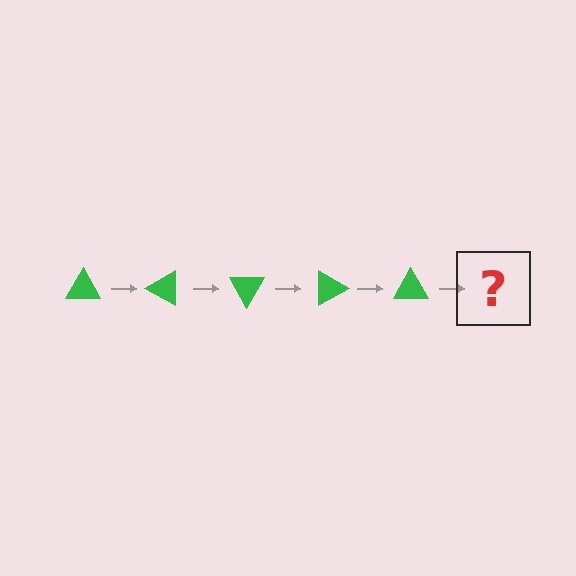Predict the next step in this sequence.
The next step is a green triangle rotated 150 degrees.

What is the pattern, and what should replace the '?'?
The pattern is that the triangle rotates 30 degrees each step. The '?' should be a green triangle rotated 150 degrees.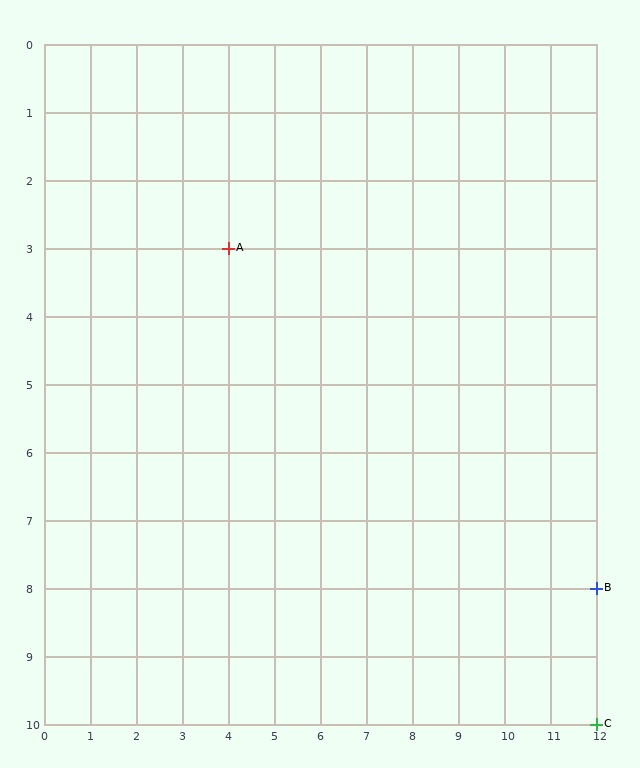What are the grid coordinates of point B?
Point B is at grid coordinates (12, 8).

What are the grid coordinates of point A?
Point A is at grid coordinates (4, 3).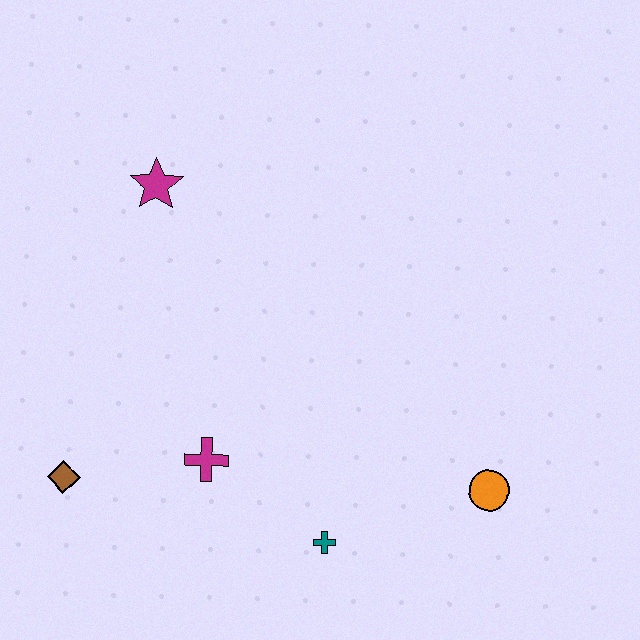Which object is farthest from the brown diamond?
The orange circle is farthest from the brown diamond.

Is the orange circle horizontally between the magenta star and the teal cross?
No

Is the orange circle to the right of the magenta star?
Yes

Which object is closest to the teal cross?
The magenta cross is closest to the teal cross.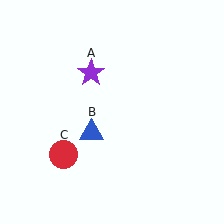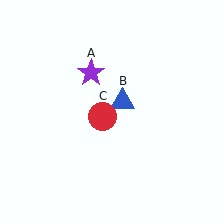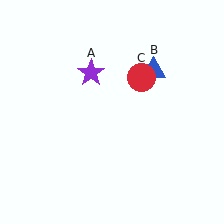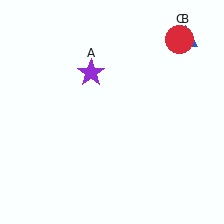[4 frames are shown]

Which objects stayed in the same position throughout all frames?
Purple star (object A) remained stationary.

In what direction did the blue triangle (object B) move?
The blue triangle (object B) moved up and to the right.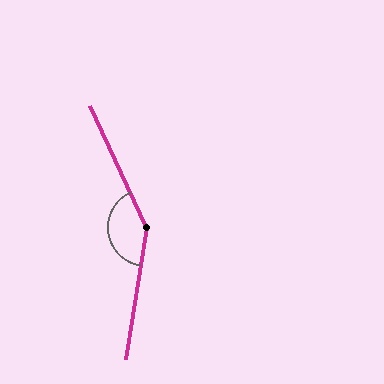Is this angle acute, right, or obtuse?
It is obtuse.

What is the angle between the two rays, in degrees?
Approximately 146 degrees.